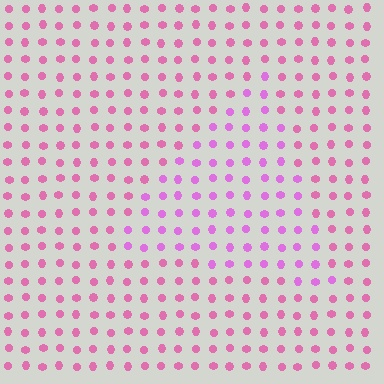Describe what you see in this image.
The image is filled with small pink elements in a uniform arrangement. A triangle-shaped region is visible where the elements are tinted to a slightly different hue, forming a subtle color boundary.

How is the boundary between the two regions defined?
The boundary is defined purely by a slight shift in hue (about 27 degrees). Spacing, size, and orientation are identical on both sides.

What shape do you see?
I see a triangle.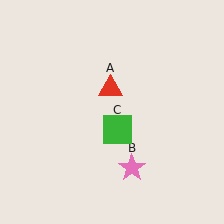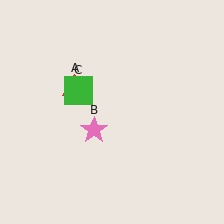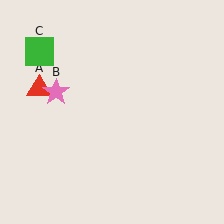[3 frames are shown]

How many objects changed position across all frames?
3 objects changed position: red triangle (object A), pink star (object B), green square (object C).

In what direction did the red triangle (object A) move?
The red triangle (object A) moved left.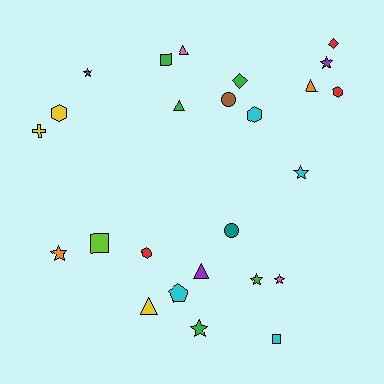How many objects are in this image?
There are 25 objects.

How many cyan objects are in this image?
There are 4 cyan objects.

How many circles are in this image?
There are 2 circles.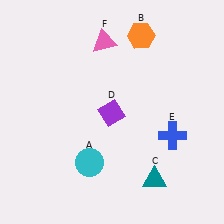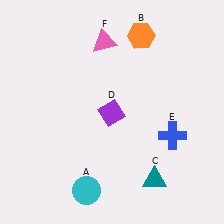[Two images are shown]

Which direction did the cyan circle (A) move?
The cyan circle (A) moved down.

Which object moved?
The cyan circle (A) moved down.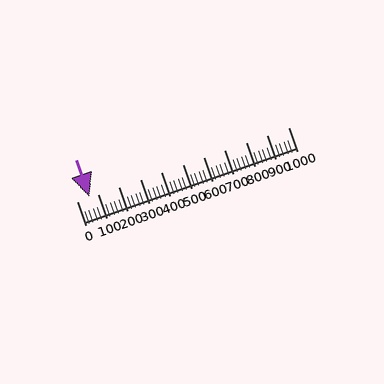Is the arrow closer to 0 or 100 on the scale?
The arrow is closer to 100.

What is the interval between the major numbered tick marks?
The major tick marks are spaced 100 units apart.